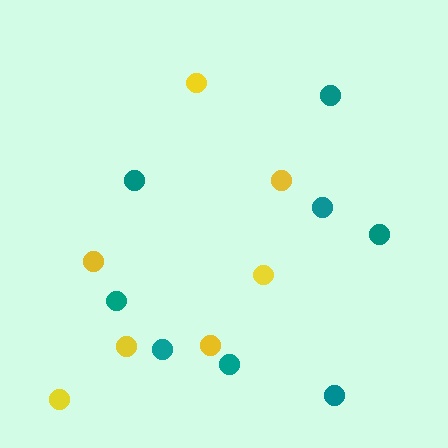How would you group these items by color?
There are 2 groups: one group of yellow circles (7) and one group of teal circles (8).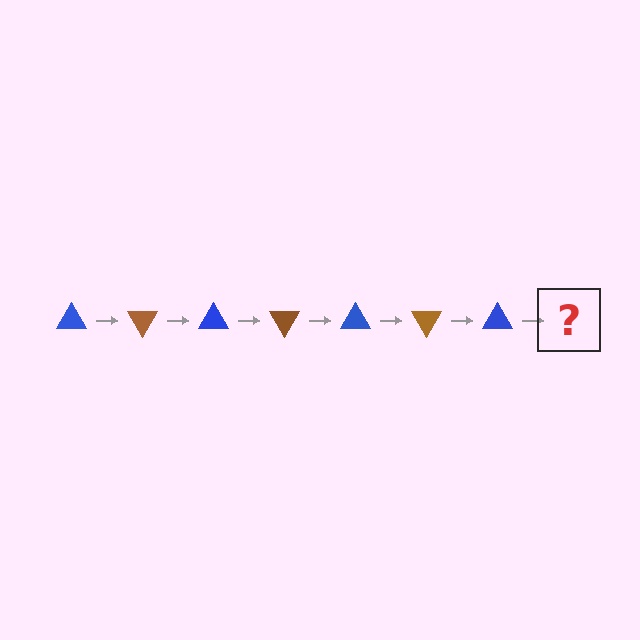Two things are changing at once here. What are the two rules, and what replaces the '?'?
The two rules are that it rotates 60 degrees each step and the color cycles through blue and brown. The '?' should be a brown triangle, rotated 420 degrees from the start.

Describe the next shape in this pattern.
It should be a brown triangle, rotated 420 degrees from the start.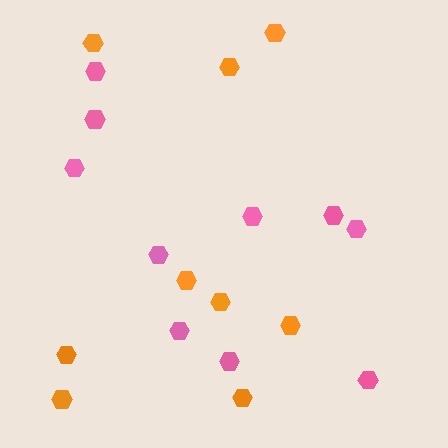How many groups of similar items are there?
There are 2 groups: one group of orange hexagons (9) and one group of pink hexagons (10).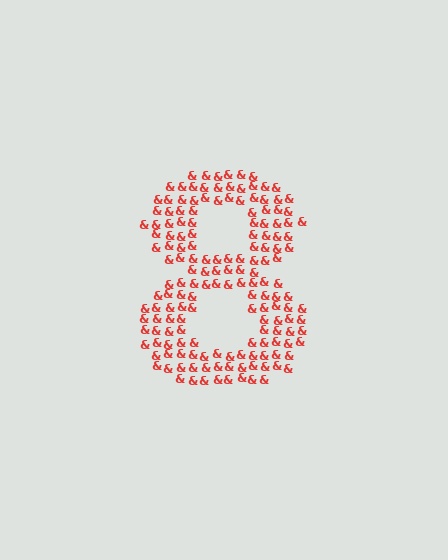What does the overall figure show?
The overall figure shows the digit 8.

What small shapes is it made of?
It is made of small ampersands.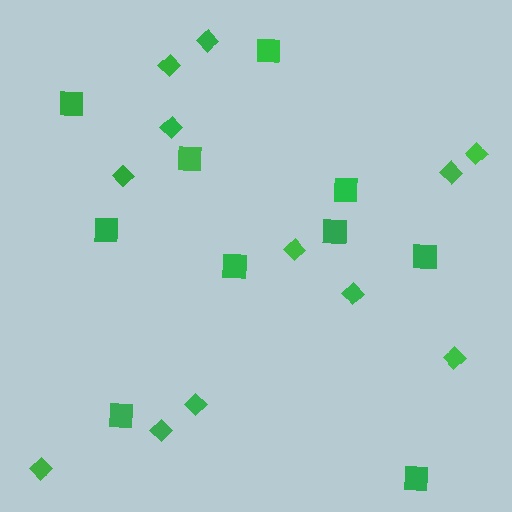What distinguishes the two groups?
There are 2 groups: one group of squares (10) and one group of diamonds (12).